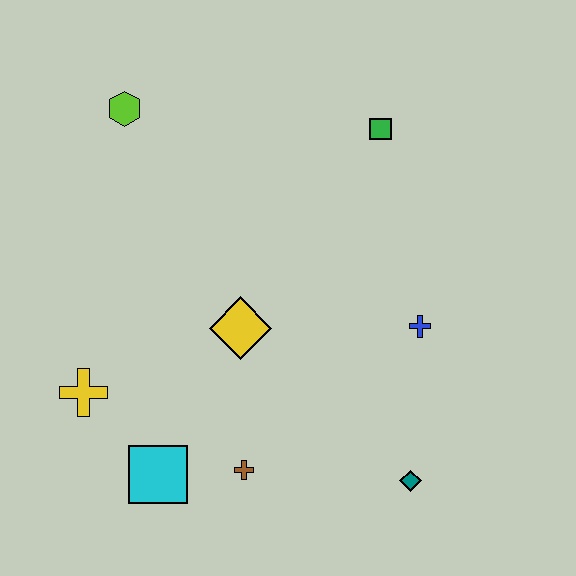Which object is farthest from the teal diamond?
The lime hexagon is farthest from the teal diamond.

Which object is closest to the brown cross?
The cyan square is closest to the brown cross.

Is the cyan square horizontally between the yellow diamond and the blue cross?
No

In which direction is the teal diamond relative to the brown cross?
The teal diamond is to the right of the brown cross.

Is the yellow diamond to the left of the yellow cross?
No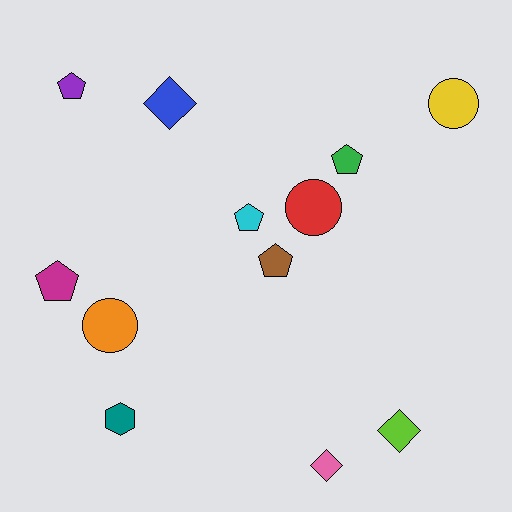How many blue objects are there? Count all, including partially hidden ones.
There is 1 blue object.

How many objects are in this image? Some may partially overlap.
There are 12 objects.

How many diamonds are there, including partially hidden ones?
There are 3 diamonds.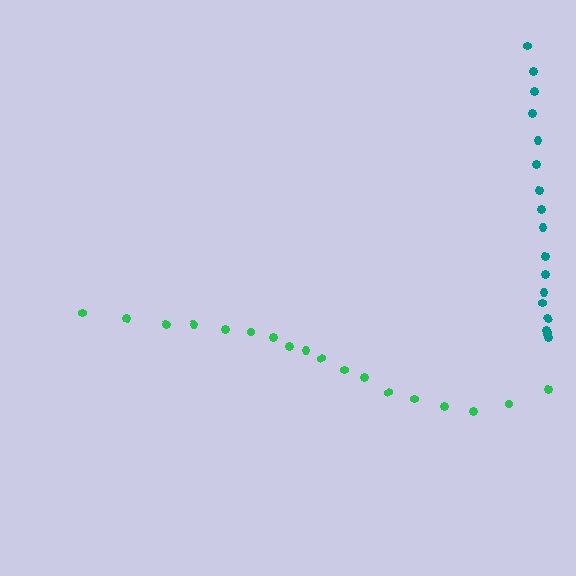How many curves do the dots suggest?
There are 2 distinct paths.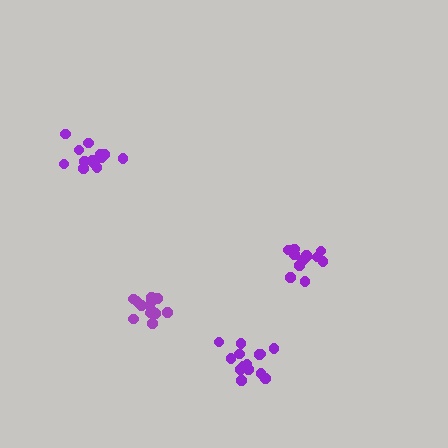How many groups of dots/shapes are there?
There are 4 groups.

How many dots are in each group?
Group 1: 13 dots, Group 2: 13 dots, Group 3: 15 dots, Group 4: 13 dots (54 total).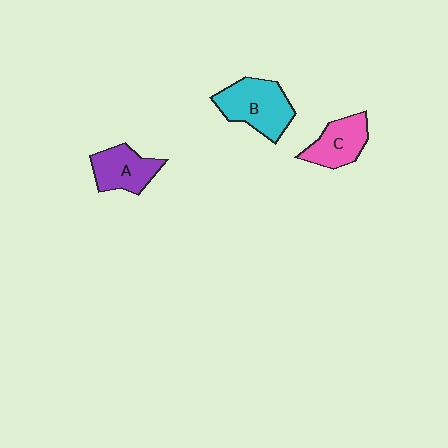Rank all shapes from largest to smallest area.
From largest to smallest: B (cyan), A (purple), C (pink).